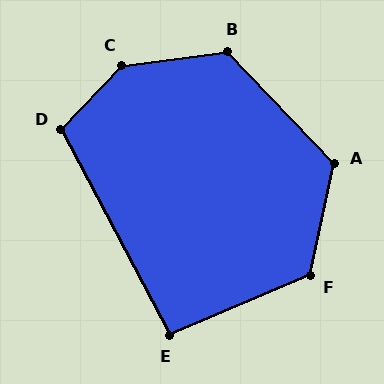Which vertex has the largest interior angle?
C, at approximately 141 degrees.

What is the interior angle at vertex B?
Approximately 126 degrees (obtuse).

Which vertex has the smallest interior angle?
E, at approximately 95 degrees.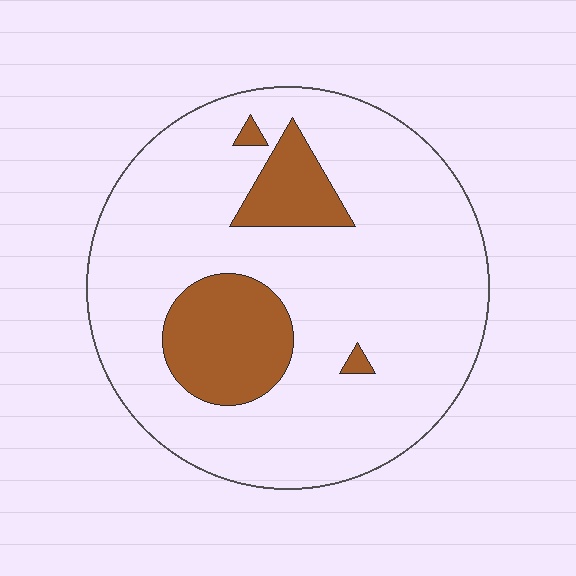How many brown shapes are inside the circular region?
4.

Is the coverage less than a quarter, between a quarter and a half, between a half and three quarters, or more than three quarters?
Less than a quarter.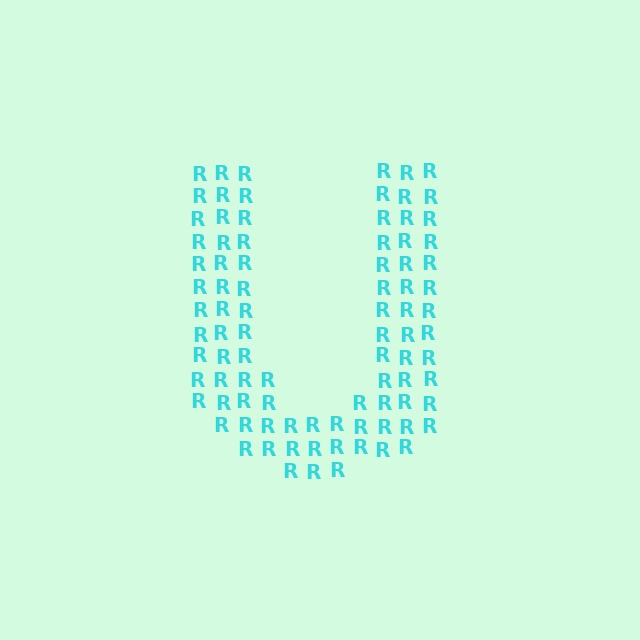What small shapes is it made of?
It is made of small letter R's.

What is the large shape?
The large shape is the letter U.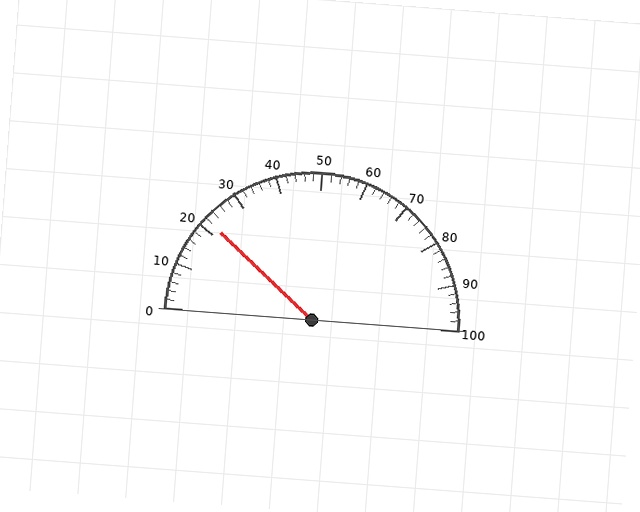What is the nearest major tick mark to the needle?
The nearest major tick mark is 20.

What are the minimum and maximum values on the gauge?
The gauge ranges from 0 to 100.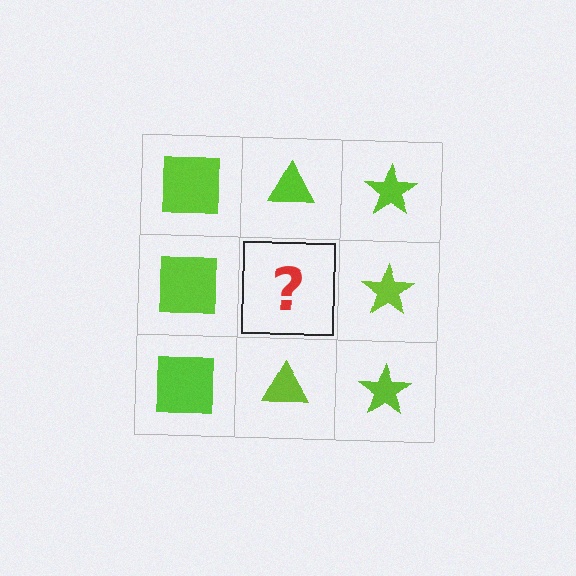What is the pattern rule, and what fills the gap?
The rule is that each column has a consistent shape. The gap should be filled with a lime triangle.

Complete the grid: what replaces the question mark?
The question mark should be replaced with a lime triangle.